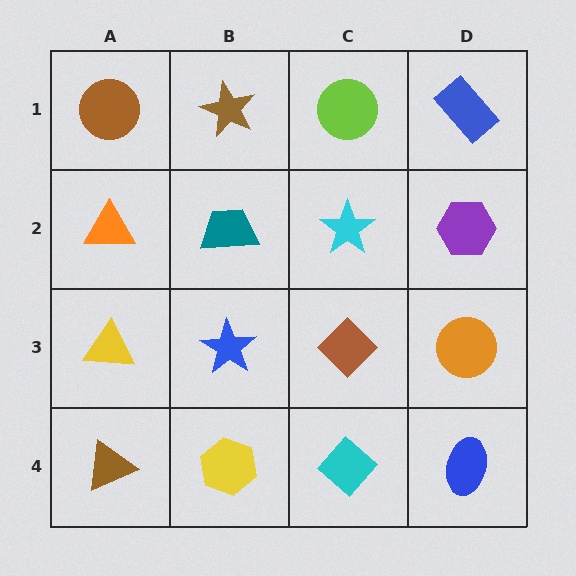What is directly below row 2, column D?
An orange circle.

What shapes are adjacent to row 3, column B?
A teal trapezoid (row 2, column B), a yellow hexagon (row 4, column B), a yellow triangle (row 3, column A), a brown diamond (row 3, column C).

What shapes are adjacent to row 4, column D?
An orange circle (row 3, column D), a cyan diamond (row 4, column C).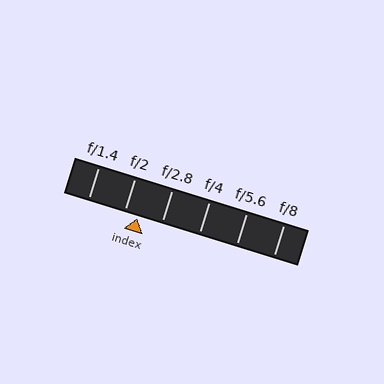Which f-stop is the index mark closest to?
The index mark is closest to f/2.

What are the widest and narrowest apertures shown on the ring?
The widest aperture shown is f/1.4 and the narrowest is f/8.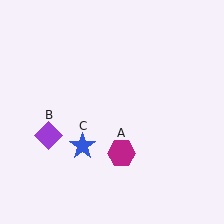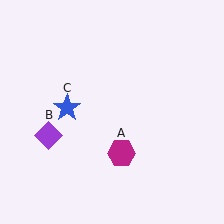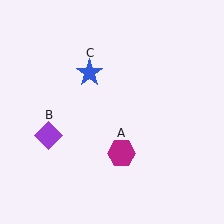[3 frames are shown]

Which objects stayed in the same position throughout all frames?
Magenta hexagon (object A) and purple diamond (object B) remained stationary.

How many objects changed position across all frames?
1 object changed position: blue star (object C).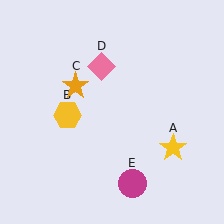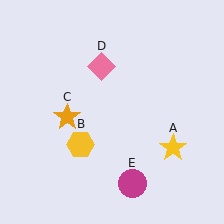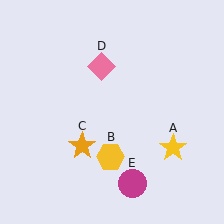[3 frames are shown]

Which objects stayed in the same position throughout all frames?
Yellow star (object A) and pink diamond (object D) and magenta circle (object E) remained stationary.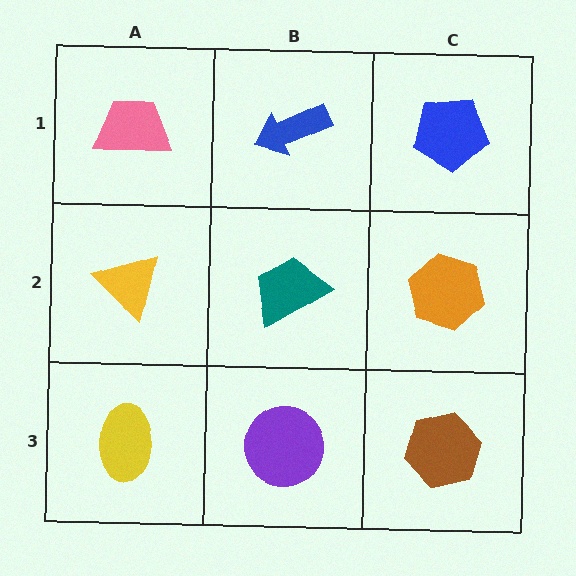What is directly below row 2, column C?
A brown hexagon.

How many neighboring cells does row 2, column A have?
3.